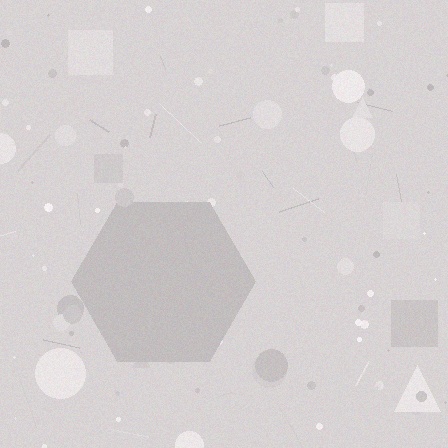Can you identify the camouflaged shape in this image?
The camouflaged shape is a hexagon.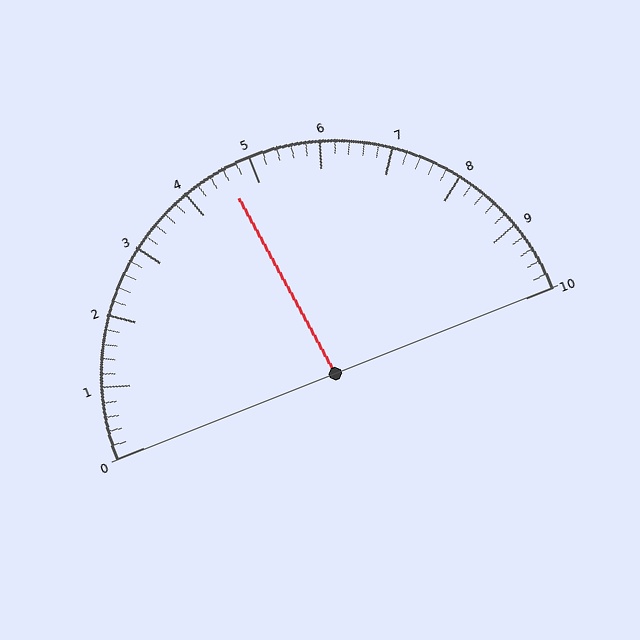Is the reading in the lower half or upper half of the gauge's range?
The reading is in the lower half of the range (0 to 10).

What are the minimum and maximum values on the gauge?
The gauge ranges from 0 to 10.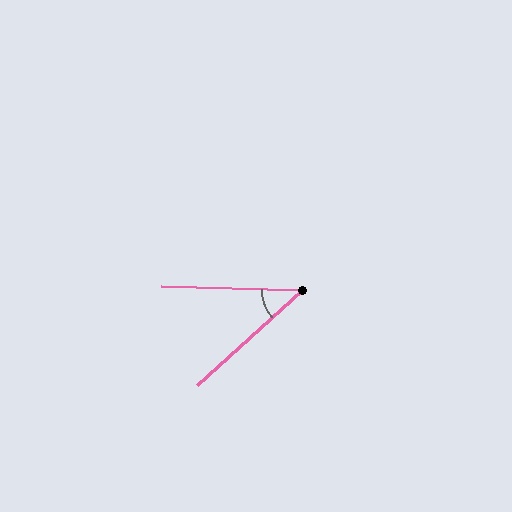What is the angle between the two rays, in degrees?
Approximately 44 degrees.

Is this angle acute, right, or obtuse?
It is acute.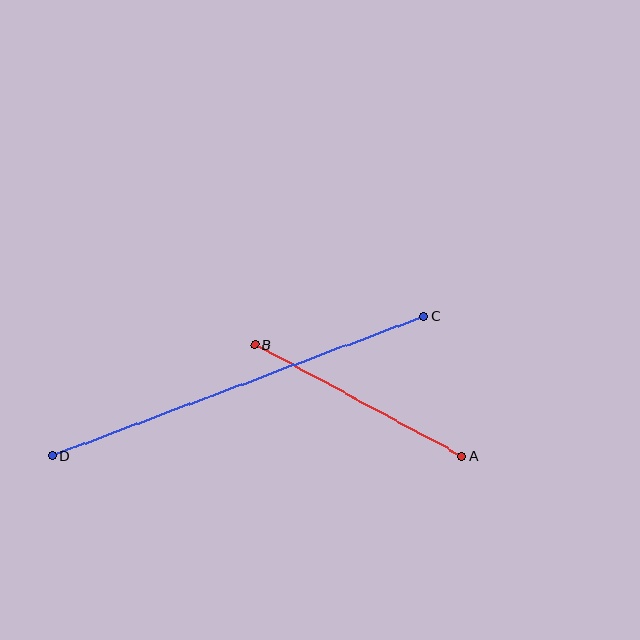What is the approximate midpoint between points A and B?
The midpoint is at approximately (358, 400) pixels.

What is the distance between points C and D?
The distance is approximately 396 pixels.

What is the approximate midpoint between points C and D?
The midpoint is at approximately (238, 386) pixels.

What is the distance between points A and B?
The distance is approximately 235 pixels.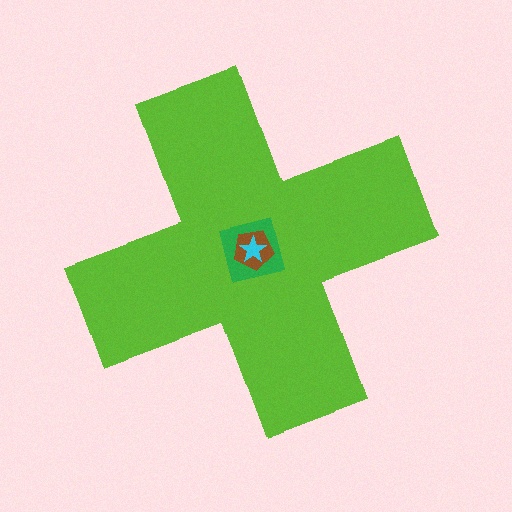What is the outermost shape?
The lime cross.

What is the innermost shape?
The cyan star.